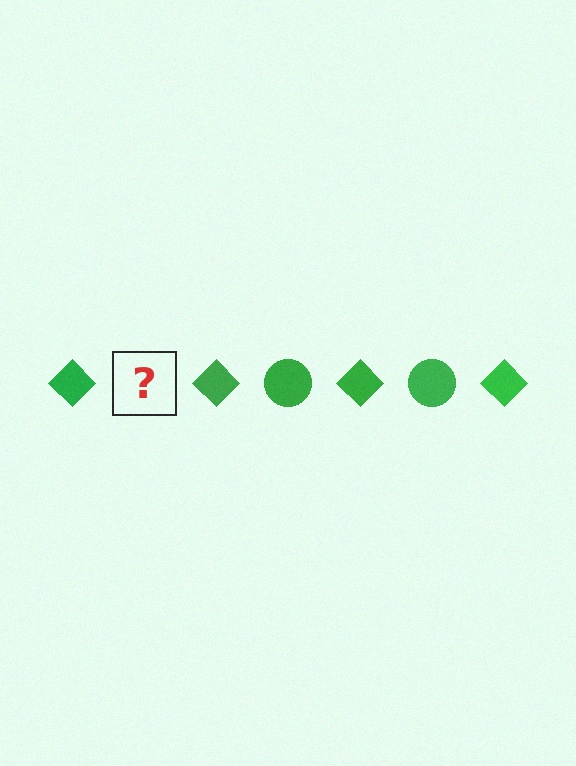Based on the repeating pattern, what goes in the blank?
The blank should be a green circle.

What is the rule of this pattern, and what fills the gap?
The rule is that the pattern cycles through diamond, circle shapes in green. The gap should be filled with a green circle.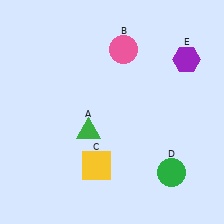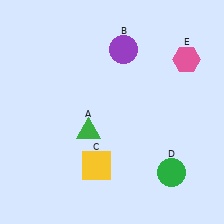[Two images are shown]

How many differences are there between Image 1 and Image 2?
There are 2 differences between the two images.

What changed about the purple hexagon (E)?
In Image 1, E is purple. In Image 2, it changed to pink.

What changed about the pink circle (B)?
In Image 1, B is pink. In Image 2, it changed to purple.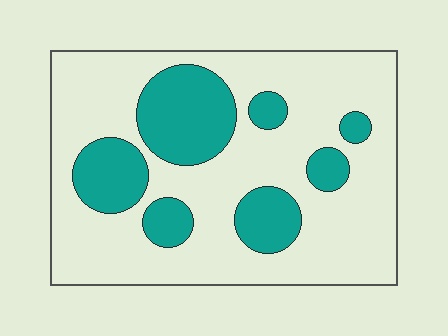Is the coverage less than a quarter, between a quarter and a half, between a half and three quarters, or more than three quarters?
Between a quarter and a half.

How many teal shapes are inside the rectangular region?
7.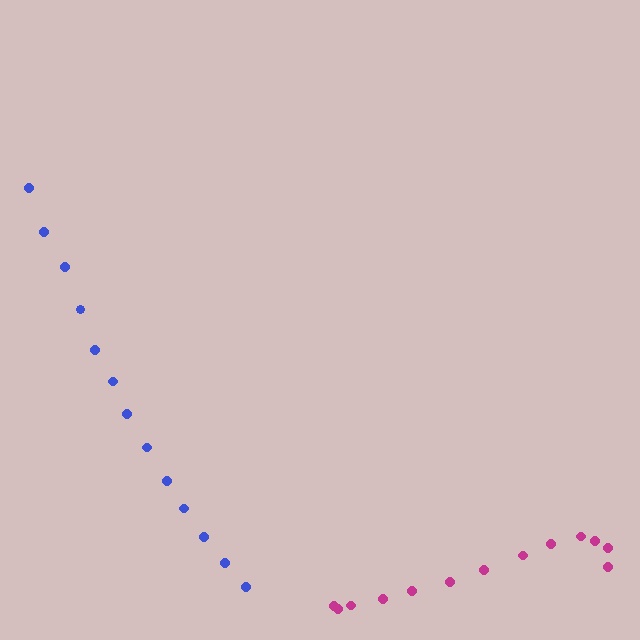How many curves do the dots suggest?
There are 2 distinct paths.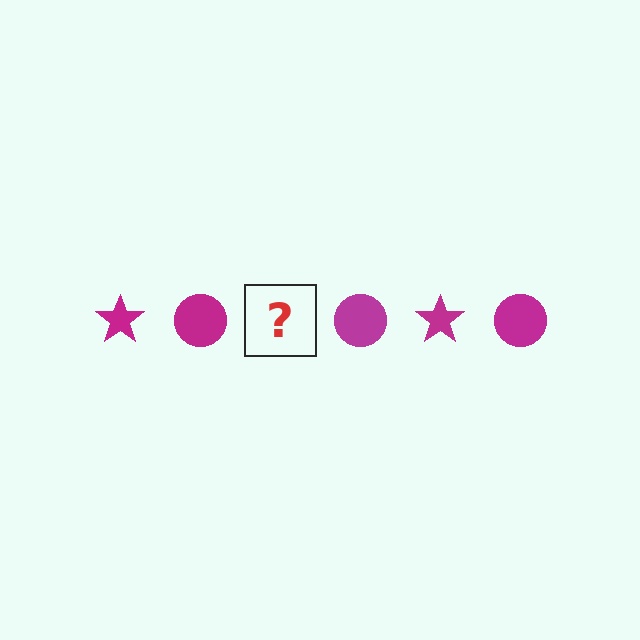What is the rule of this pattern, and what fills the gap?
The rule is that the pattern cycles through star, circle shapes in magenta. The gap should be filled with a magenta star.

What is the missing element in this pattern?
The missing element is a magenta star.